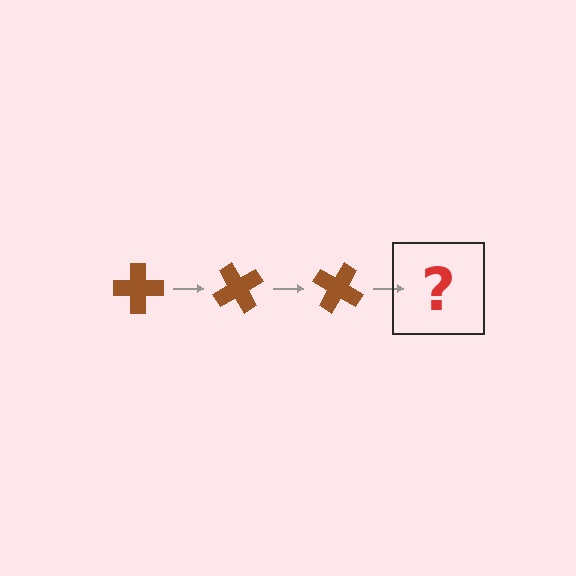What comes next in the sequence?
The next element should be a brown cross rotated 180 degrees.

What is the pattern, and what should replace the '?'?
The pattern is that the cross rotates 60 degrees each step. The '?' should be a brown cross rotated 180 degrees.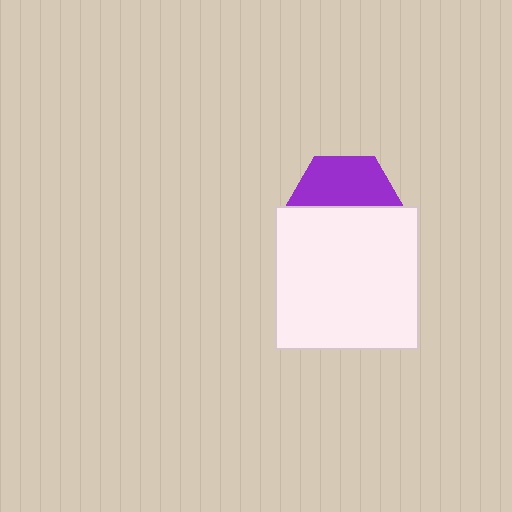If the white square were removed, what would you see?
You would see the complete purple hexagon.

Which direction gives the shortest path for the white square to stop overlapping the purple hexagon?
Moving down gives the shortest separation.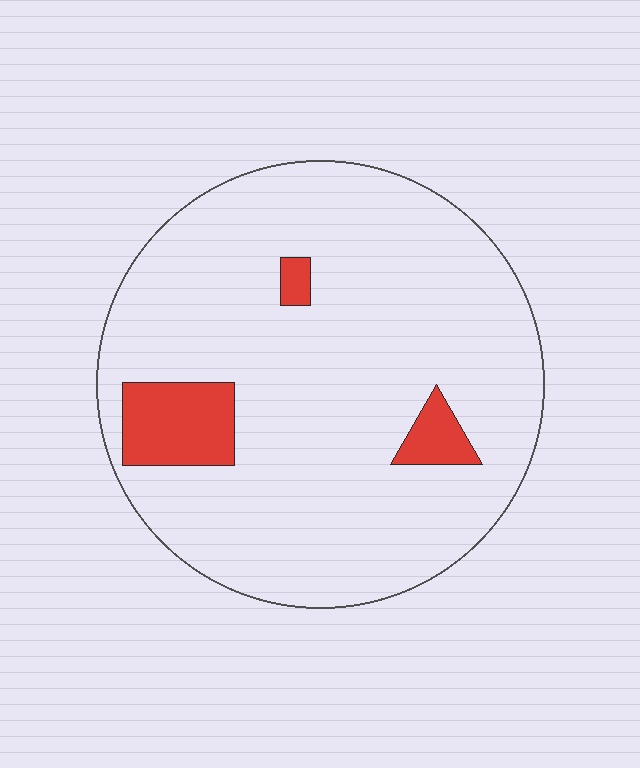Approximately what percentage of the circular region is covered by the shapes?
Approximately 10%.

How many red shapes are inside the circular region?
3.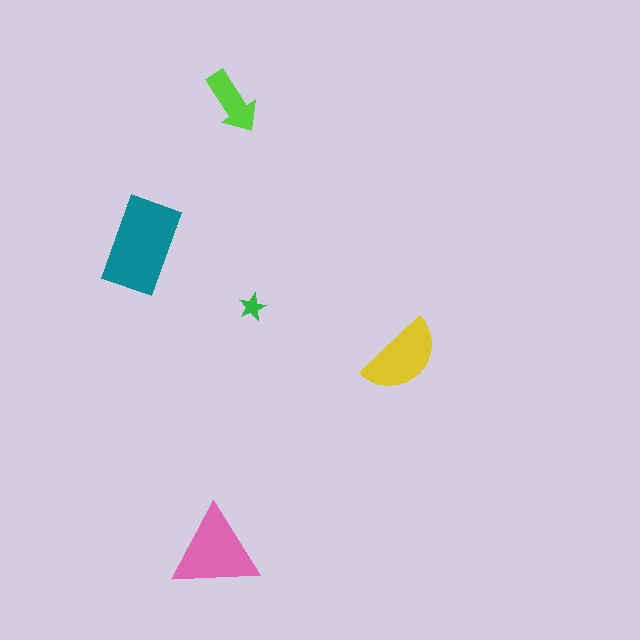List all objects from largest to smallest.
The teal rectangle, the pink triangle, the yellow semicircle, the lime arrow, the green star.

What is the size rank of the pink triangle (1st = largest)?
2nd.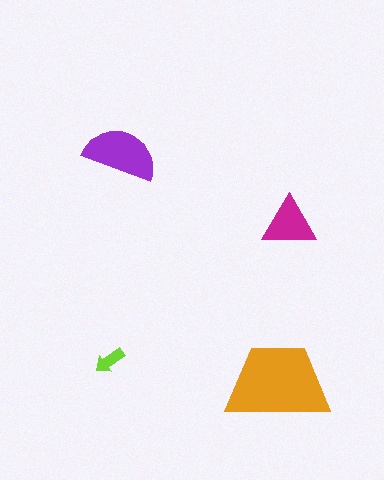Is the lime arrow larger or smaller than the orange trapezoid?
Smaller.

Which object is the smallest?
The lime arrow.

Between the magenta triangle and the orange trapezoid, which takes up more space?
The orange trapezoid.